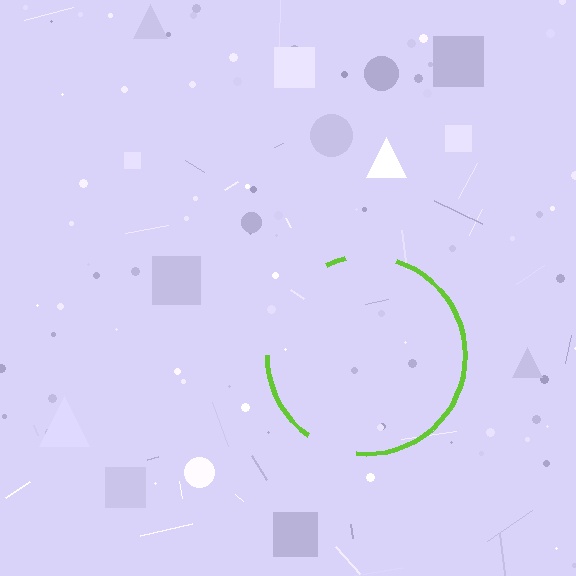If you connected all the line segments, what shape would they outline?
They would outline a circle.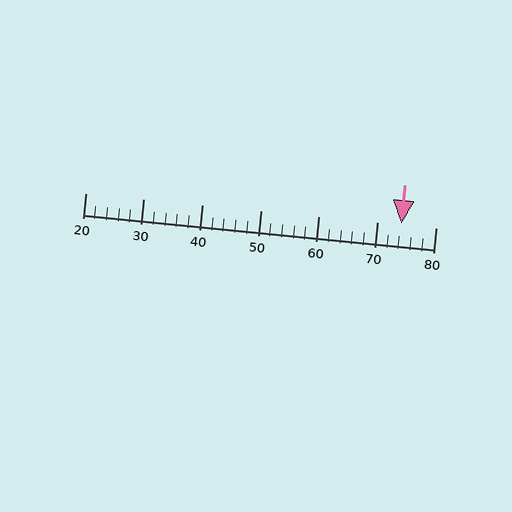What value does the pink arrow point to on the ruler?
The pink arrow points to approximately 74.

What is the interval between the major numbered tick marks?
The major tick marks are spaced 10 units apart.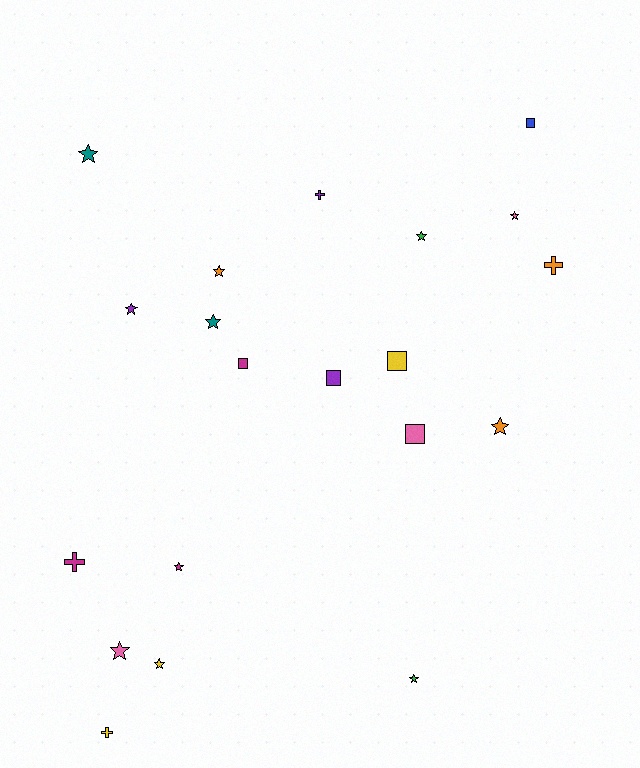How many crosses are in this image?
There are 4 crosses.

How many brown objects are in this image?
There are no brown objects.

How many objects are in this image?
There are 20 objects.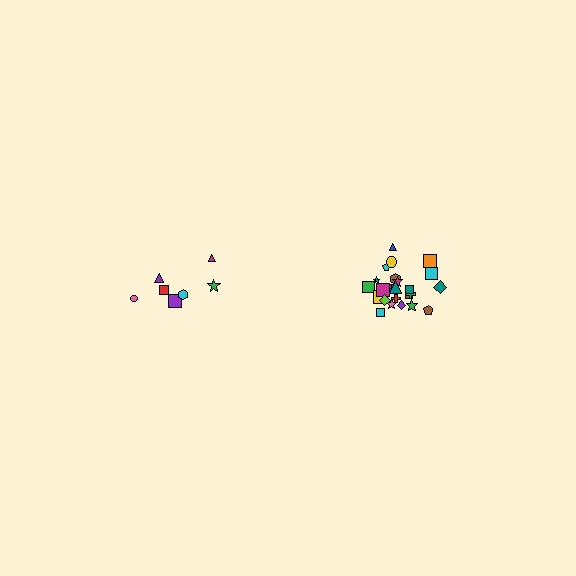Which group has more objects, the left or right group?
The right group.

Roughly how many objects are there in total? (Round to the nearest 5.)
Roughly 30 objects in total.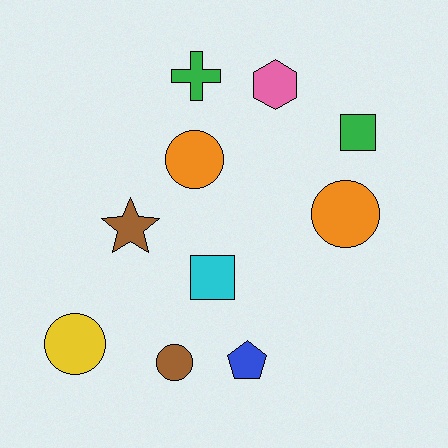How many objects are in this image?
There are 10 objects.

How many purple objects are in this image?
There are no purple objects.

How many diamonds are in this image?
There are no diamonds.